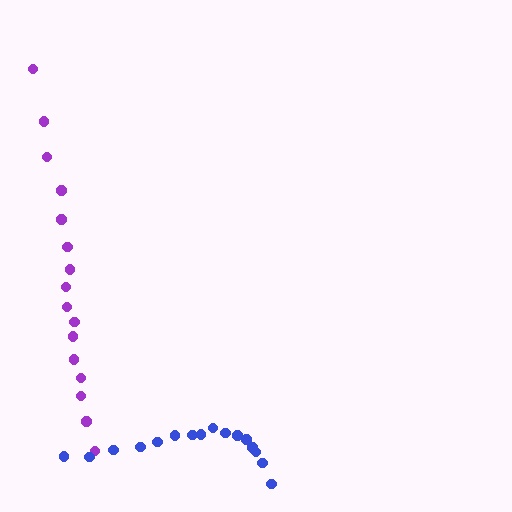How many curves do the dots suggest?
There are 2 distinct paths.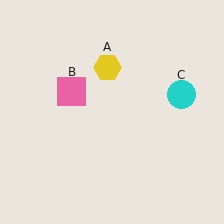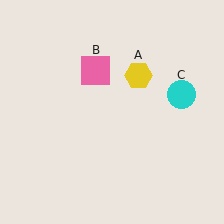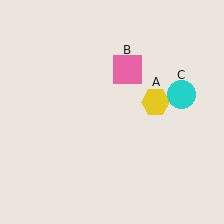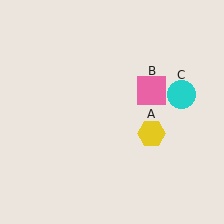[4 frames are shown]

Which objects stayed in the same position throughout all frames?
Cyan circle (object C) remained stationary.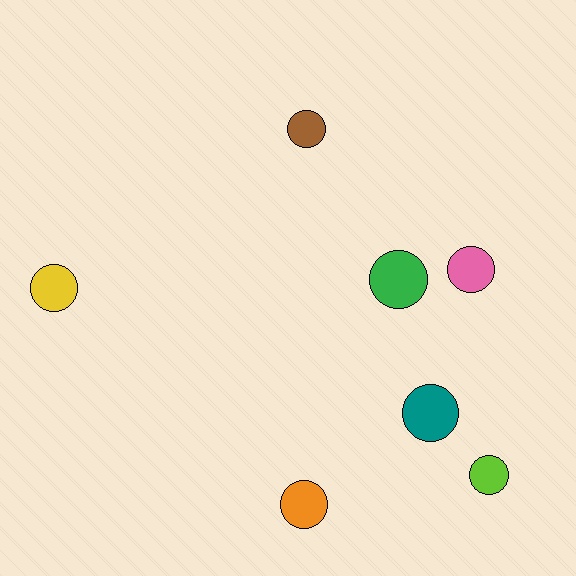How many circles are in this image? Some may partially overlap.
There are 7 circles.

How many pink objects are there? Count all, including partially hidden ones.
There is 1 pink object.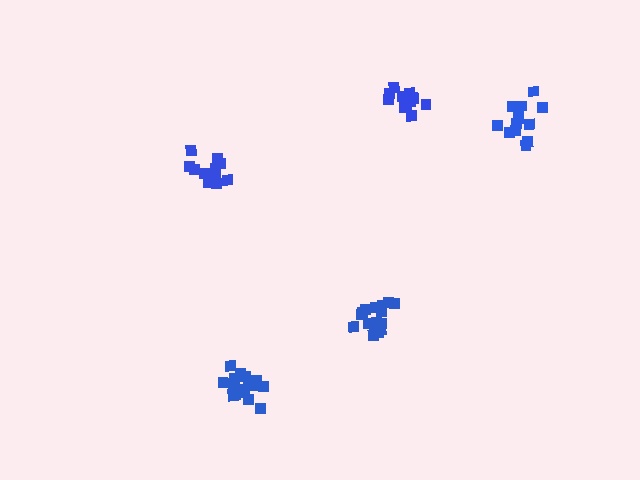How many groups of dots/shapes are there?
There are 5 groups.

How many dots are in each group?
Group 1: 17 dots, Group 2: 13 dots, Group 3: 19 dots, Group 4: 13 dots, Group 5: 17 dots (79 total).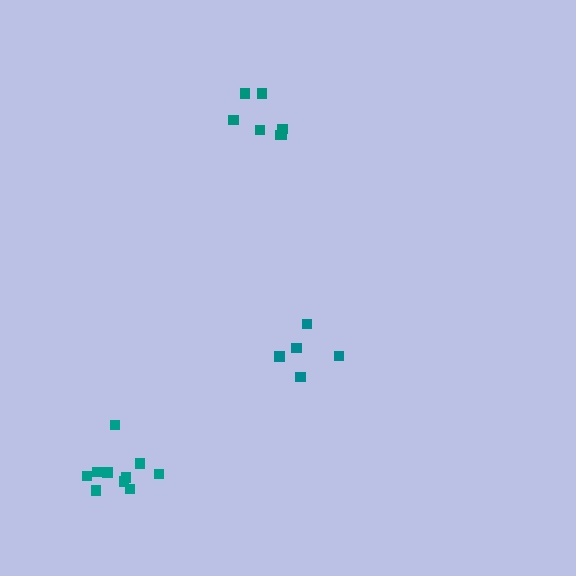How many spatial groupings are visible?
There are 3 spatial groupings.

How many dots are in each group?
Group 1: 10 dots, Group 2: 5 dots, Group 3: 7 dots (22 total).